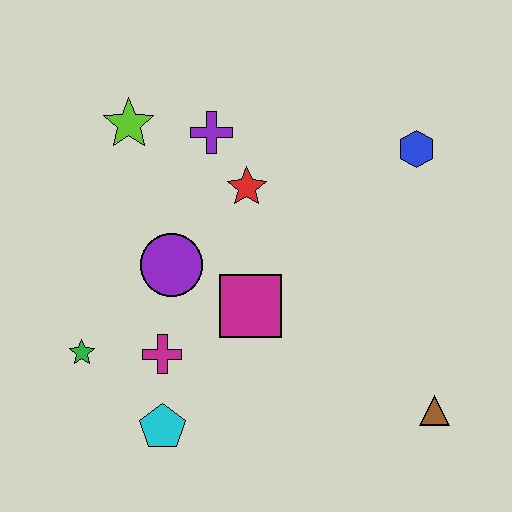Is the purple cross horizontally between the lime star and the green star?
No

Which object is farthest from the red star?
The brown triangle is farthest from the red star.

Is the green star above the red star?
No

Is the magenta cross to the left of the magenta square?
Yes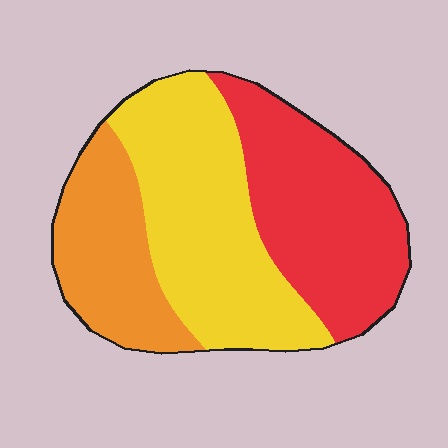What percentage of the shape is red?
Red takes up about three eighths (3/8) of the shape.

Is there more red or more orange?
Red.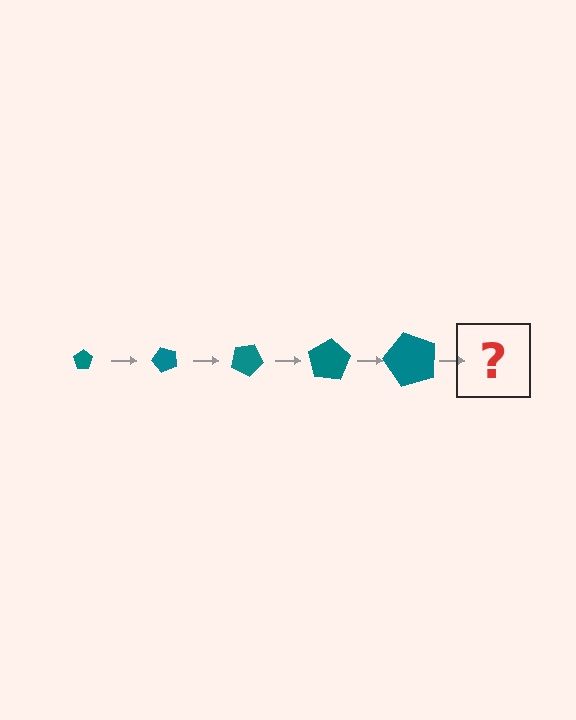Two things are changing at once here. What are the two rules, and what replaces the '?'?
The two rules are that the pentagon grows larger each step and it rotates 50 degrees each step. The '?' should be a pentagon, larger than the previous one and rotated 250 degrees from the start.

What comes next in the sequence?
The next element should be a pentagon, larger than the previous one and rotated 250 degrees from the start.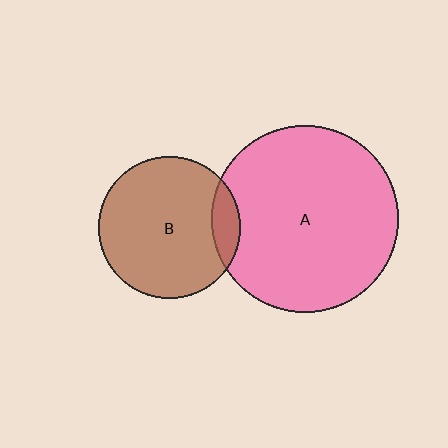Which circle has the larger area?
Circle A (pink).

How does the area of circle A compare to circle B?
Approximately 1.7 times.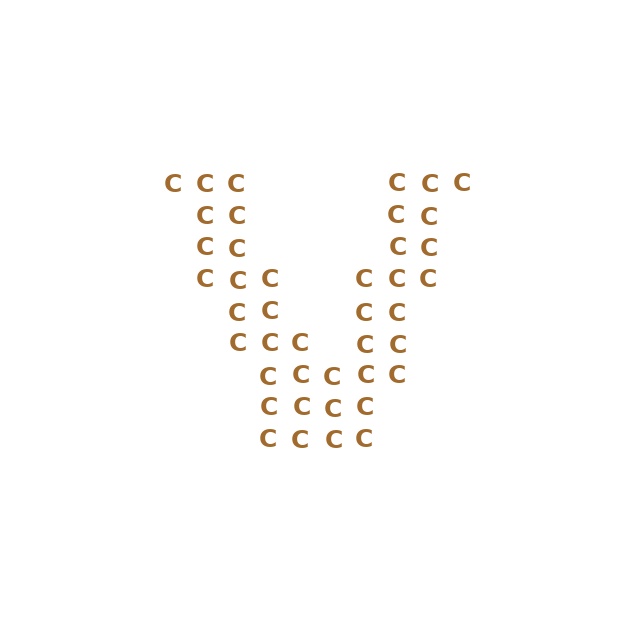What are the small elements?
The small elements are letter C's.